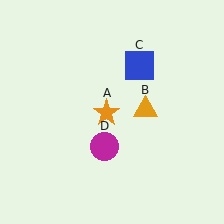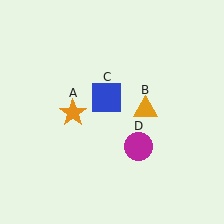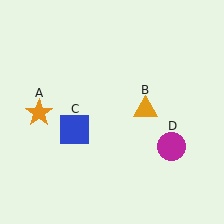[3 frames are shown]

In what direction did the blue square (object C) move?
The blue square (object C) moved down and to the left.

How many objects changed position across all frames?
3 objects changed position: orange star (object A), blue square (object C), magenta circle (object D).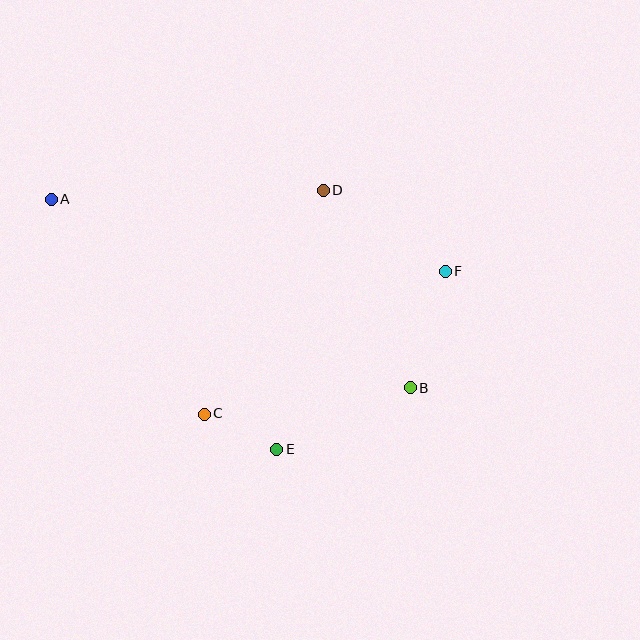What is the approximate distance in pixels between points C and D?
The distance between C and D is approximately 253 pixels.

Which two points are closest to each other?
Points C and E are closest to each other.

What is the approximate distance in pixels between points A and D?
The distance between A and D is approximately 272 pixels.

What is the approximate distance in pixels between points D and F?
The distance between D and F is approximately 147 pixels.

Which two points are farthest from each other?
Points A and B are farthest from each other.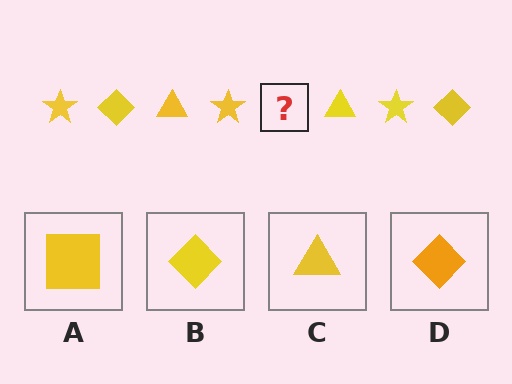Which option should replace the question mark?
Option B.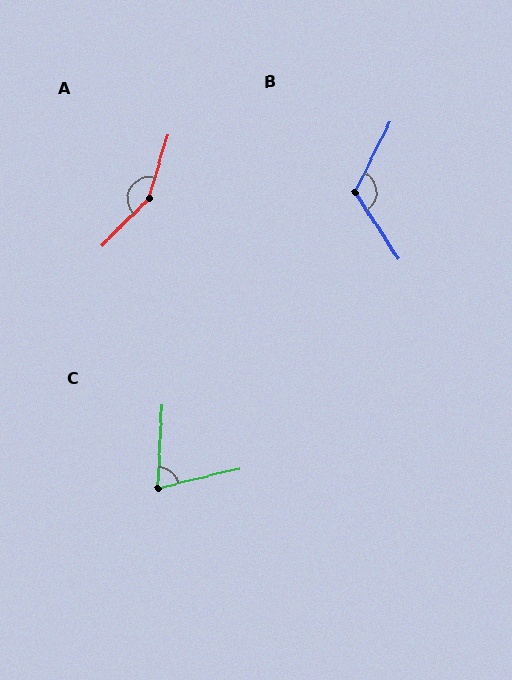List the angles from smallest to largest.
C (74°), B (120°), A (151°).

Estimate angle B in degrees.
Approximately 120 degrees.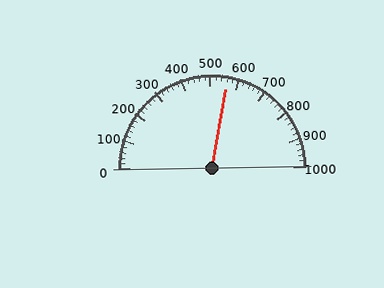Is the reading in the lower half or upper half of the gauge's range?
The reading is in the upper half of the range (0 to 1000).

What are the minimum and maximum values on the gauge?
The gauge ranges from 0 to 1000.